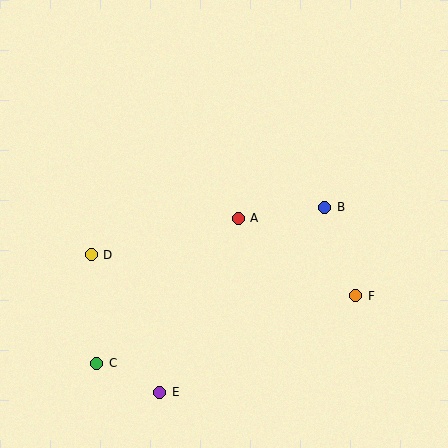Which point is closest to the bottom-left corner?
Point C is closest to the bottom-left corner.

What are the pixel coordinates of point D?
Point D is at (91, 255).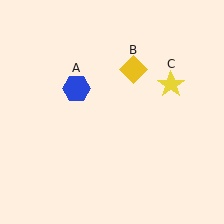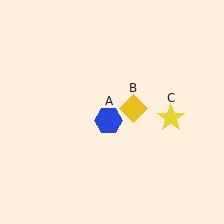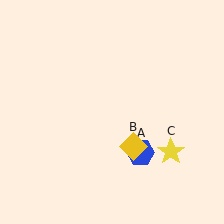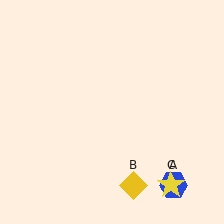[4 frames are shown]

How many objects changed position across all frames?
3 objects changed position: blue hexagon (object A), yellow diamond (object B), yellow star (object C).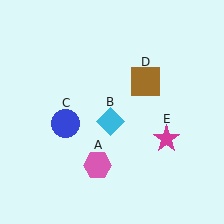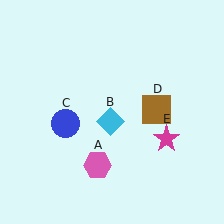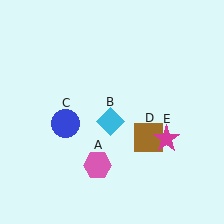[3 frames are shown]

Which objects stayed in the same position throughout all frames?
Pink hexagon (object A) and cyan diamond (object B) and blue circle (object C) and magenta star (object E) remained stationary.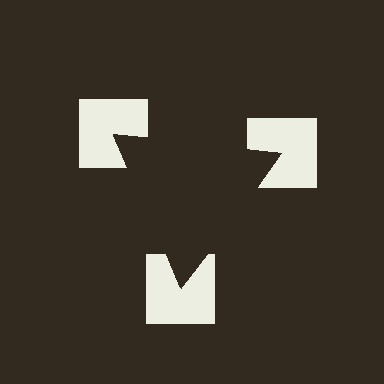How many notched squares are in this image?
There are 3 — one at each vertex of the illusory triangle.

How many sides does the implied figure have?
3 sides.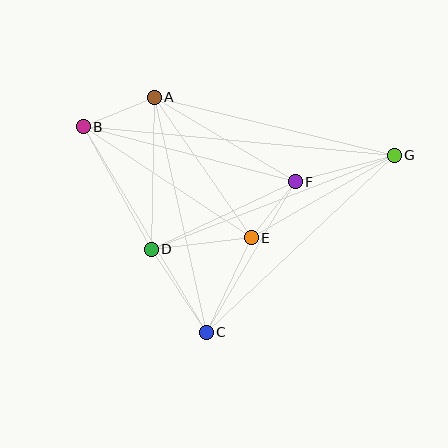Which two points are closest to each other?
Points E and F are closest to each other.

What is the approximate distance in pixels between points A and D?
The distance between A and D is approximately 152 pixels.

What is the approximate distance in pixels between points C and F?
The distance between C and F is approximately 175 pixels.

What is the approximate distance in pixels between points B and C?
The distance between B and C is approximately 240 pixels.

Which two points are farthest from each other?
Points B and G are farthest from each other.